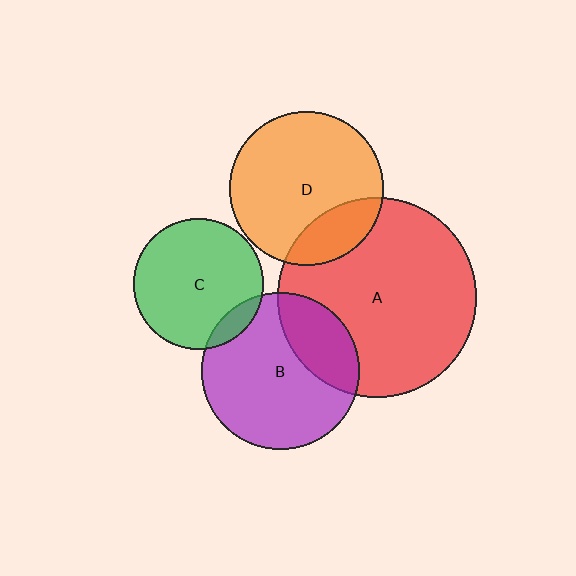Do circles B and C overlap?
Yes.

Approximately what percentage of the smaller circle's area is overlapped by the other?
Approximately 10%.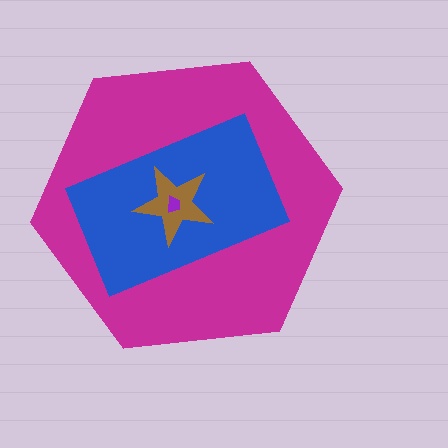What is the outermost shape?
The magenta hexagon.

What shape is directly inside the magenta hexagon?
The blue rectangle.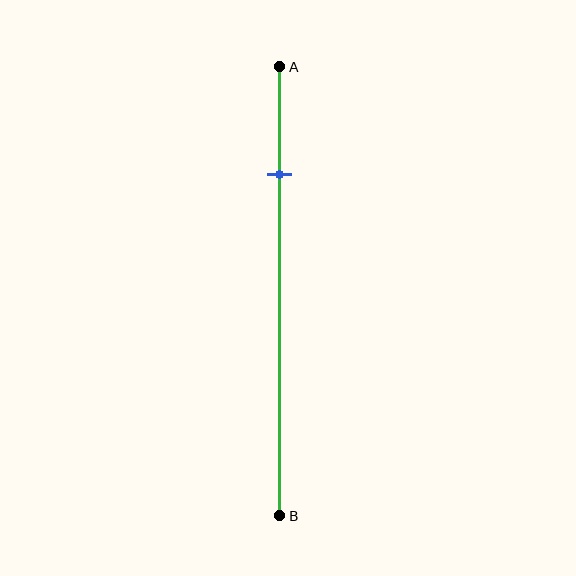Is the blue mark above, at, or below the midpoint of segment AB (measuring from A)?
The blue mark is above the midpoint of segment AB.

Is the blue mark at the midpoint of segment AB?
No, the mark is at about 25% from A, not at the 50% midpoint.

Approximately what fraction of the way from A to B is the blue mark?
The blue mark is approximately 25% of the way from A to B.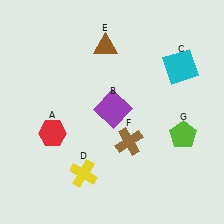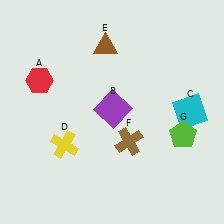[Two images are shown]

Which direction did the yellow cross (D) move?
The yellow cross (D) moved up.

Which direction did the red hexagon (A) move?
The red hexagon (A) moved up.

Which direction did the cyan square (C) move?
The cyan square (C) moved down.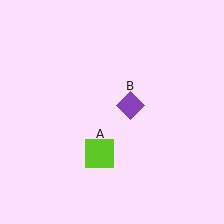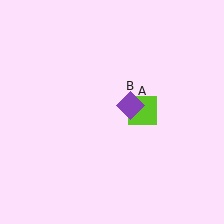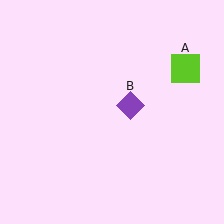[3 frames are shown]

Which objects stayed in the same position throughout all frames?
Purple diamond (object B) remained stationary.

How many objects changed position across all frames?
1 object changed position: lime square (object A).